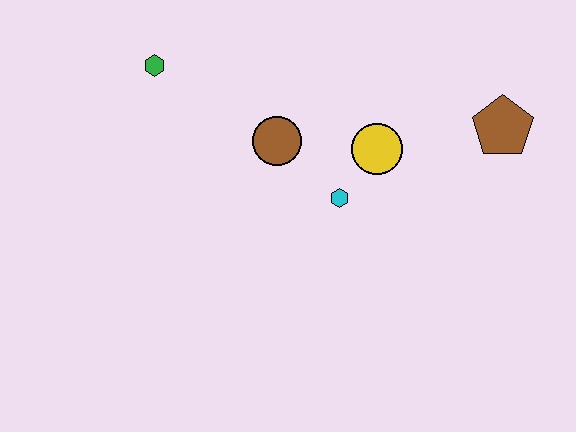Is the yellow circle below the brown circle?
Yes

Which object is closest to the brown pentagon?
The yellow circle is closest to the brown pentagon.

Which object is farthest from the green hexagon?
The brown pentagon is farthest from the green hexagon.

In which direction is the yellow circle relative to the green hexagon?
The yellow circle is to the right of the green hexagon.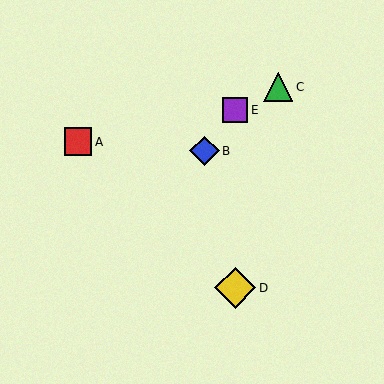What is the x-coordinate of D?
Object D is at x≈235.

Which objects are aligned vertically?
Objects D, E are aligned vertically.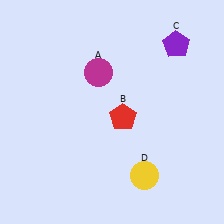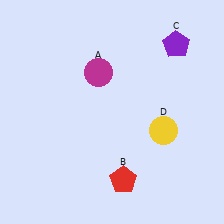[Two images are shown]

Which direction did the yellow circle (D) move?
The yellow circle (D) moved up.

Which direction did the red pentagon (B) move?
The red pentagon (B) moved down.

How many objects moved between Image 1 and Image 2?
2 objects moved between the two images.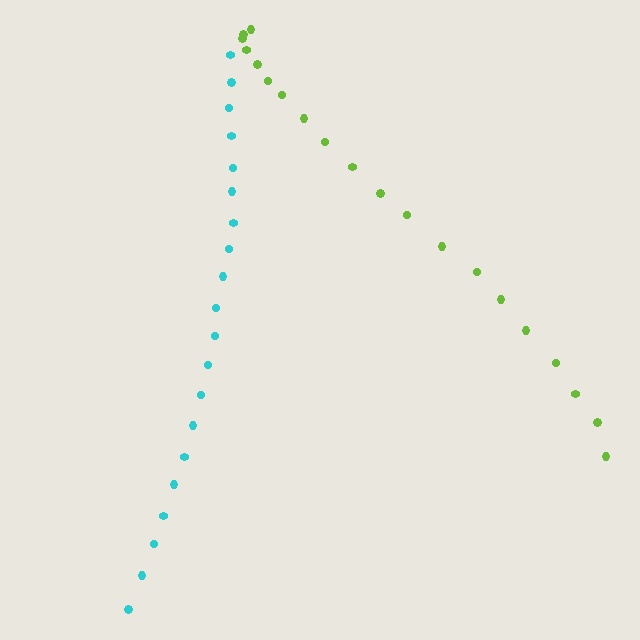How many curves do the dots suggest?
There are 2 distinct paths.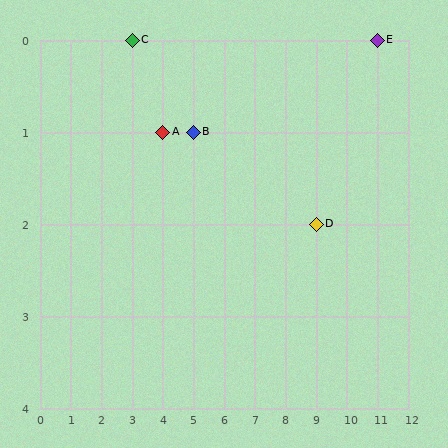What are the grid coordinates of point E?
Point E is at grid coordinates (11, 0).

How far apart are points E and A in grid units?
Points E and A are 7 columns and 1 row apart (about 7.1 grid units diagonally).